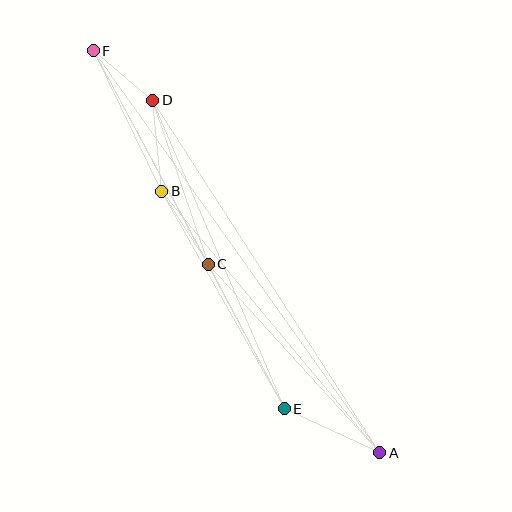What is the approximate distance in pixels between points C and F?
The distance between C and F is approximately 242 pixels.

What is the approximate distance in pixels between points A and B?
The distance between A and B is approximately 340 pixels.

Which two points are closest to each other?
Points D and F are closest to each other.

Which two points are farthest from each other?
Points A and F are farthest from each other.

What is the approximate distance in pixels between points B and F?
The distance between B and F is approximately 157 pixels.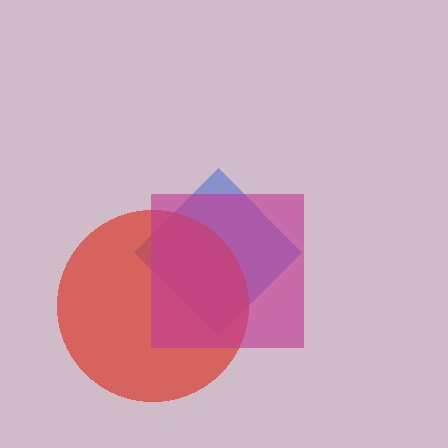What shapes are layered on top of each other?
The layered shapes are: a blue diamond, a red circle, a magenta square.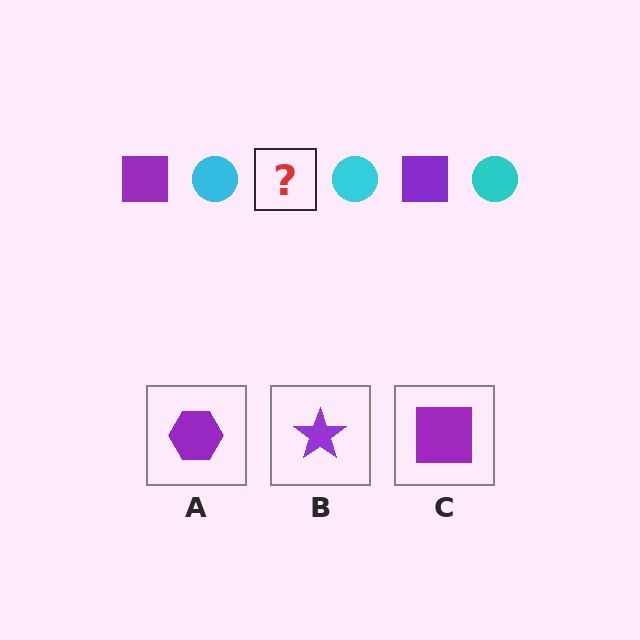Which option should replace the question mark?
Option C.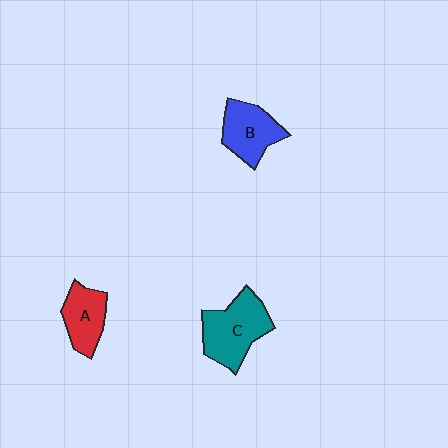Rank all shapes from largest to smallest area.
From largest to smallest: C (teal), B (blue), A (red).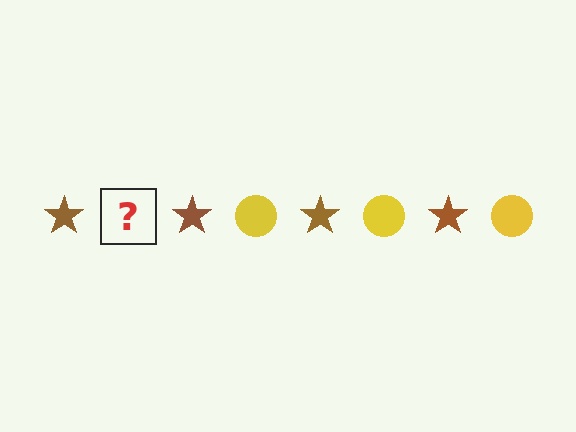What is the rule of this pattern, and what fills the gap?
The rule is that the pattern alternates between brown star and yellow circle. The gap should be filled with a yellow circle.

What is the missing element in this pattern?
The missing element is a yellow circle.